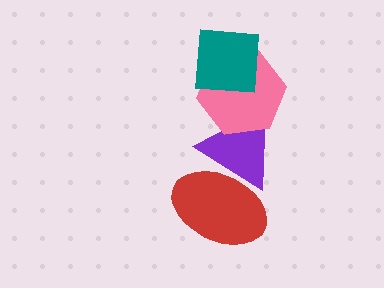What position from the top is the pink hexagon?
The pink hexagon is 2nd from the top.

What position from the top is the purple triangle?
The purple triangle is 3rd from the top.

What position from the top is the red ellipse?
The red ellipse is 4th from the top.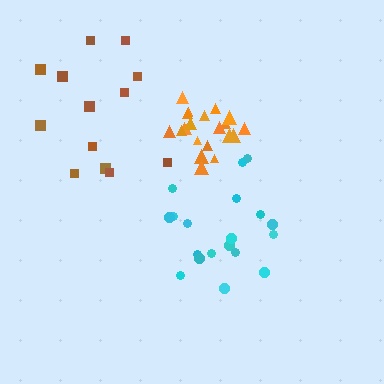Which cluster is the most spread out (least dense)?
Brown.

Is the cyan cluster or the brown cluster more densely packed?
Cyan.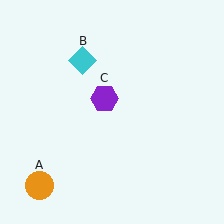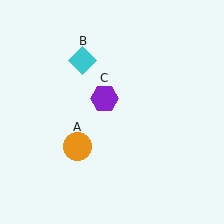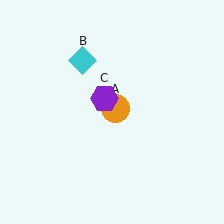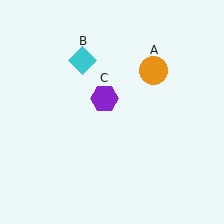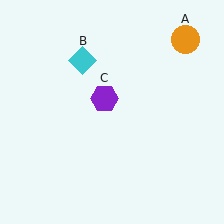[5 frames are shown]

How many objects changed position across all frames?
1 object changed position: orange circle (object A).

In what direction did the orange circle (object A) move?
The orange circle (object A) moved up and to the right.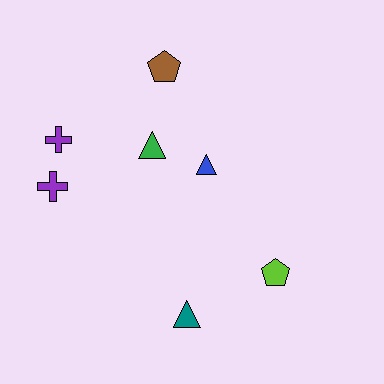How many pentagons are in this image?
There are 2 pentagons.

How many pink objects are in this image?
There are no pink objects.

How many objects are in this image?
There are 7 objects.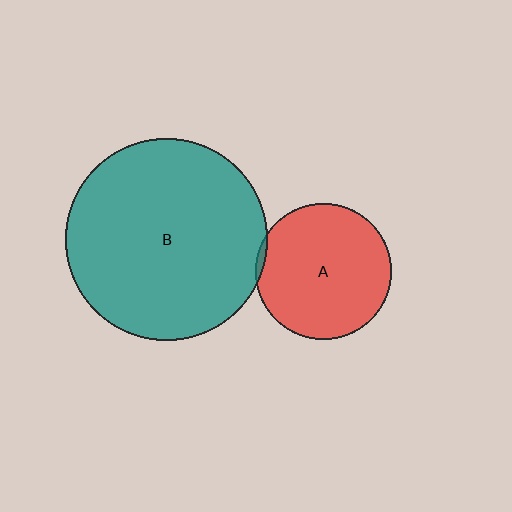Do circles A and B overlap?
Yes.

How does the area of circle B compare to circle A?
Approximately 2.2 times.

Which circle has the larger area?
Circle B (teal).